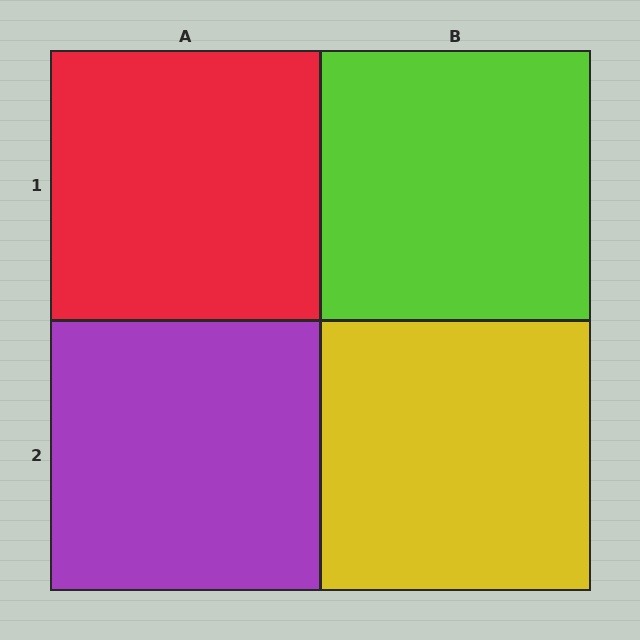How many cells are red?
1 cell is red.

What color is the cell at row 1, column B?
Lime.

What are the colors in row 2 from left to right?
Purple, yellow.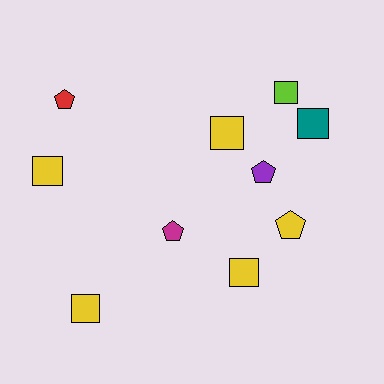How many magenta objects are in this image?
There is 1 magenta object.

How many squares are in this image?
There are 6 squares.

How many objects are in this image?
There are 10 objects.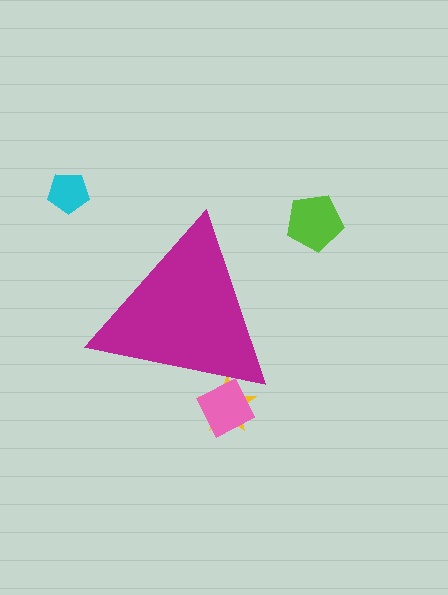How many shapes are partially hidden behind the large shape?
2 shapes are partially hidden.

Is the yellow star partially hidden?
Yes, the yellow star is partially hidden behind the magenta triangle.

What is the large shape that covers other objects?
A magenta triangle.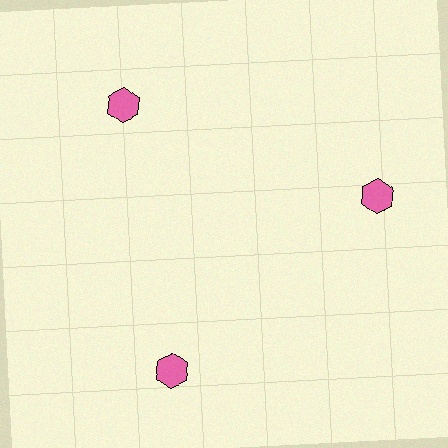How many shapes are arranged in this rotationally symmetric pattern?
There are 3 shapes, arranged in 3 groups of 1.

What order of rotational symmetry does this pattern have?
This pattern has 3-fold rotational symmetry.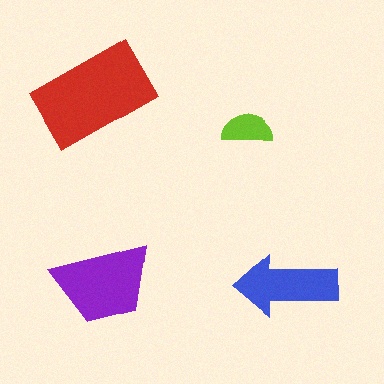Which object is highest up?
The red rectangle is topmost.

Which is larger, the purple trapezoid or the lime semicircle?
The purple trapezoid.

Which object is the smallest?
The lime semicircle.